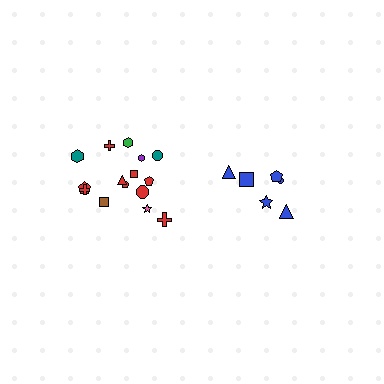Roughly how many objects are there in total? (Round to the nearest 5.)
Roughly 20 objects in total.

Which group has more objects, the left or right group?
The left group.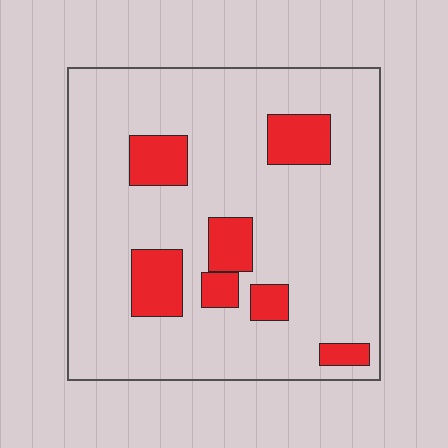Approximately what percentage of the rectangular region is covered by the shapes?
Approximately 15%.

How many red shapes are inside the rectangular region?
7.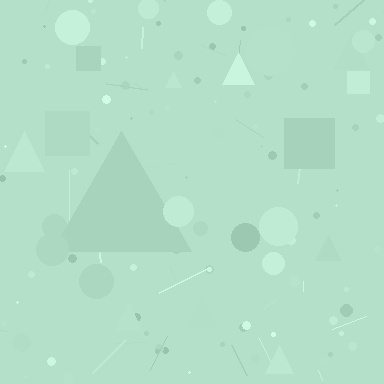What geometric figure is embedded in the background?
A triangle is embedded in the background.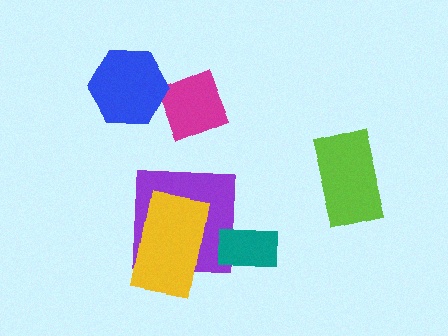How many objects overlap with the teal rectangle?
1 object overlaps with the teal rectangle.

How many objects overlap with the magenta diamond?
1 object overlaps with the magenta diamond.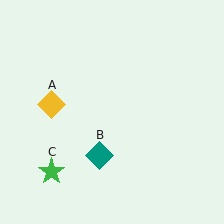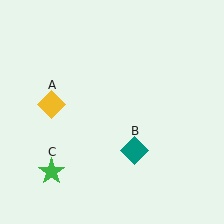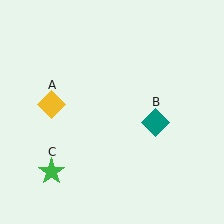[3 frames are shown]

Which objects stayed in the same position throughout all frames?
Yellow diamond (object A) and green star (object C) remained stationary.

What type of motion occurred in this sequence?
The teal diamond (object B) rotated counterclockwise around the center of the scene.